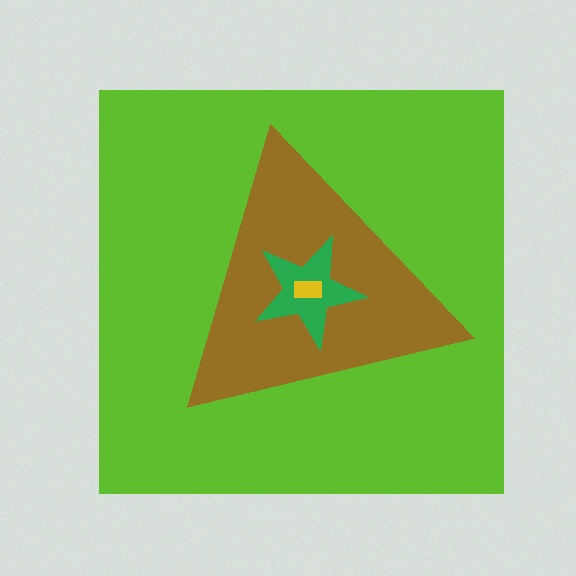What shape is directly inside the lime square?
The brown triangle.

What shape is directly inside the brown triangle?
The green star.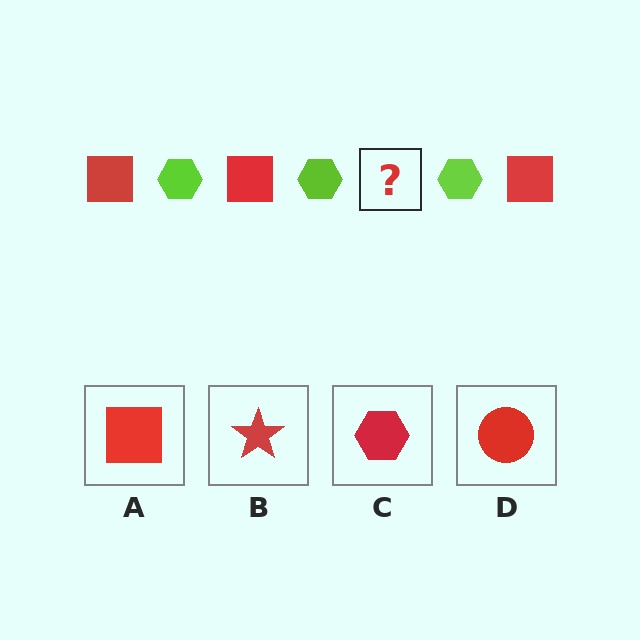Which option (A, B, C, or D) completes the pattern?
A.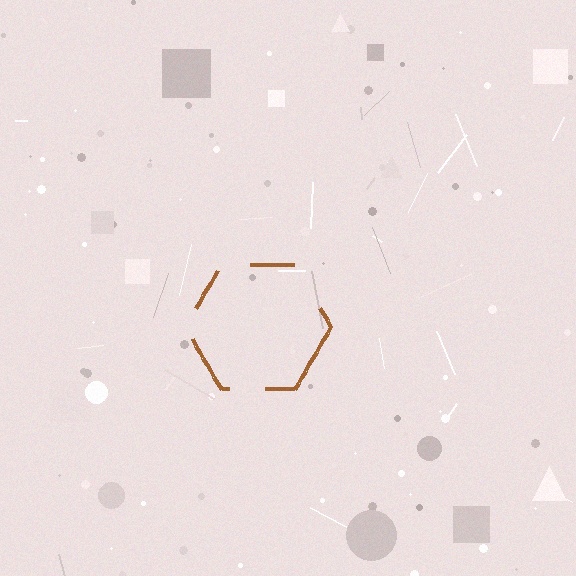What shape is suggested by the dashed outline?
The dashed outline suggests a hexagon.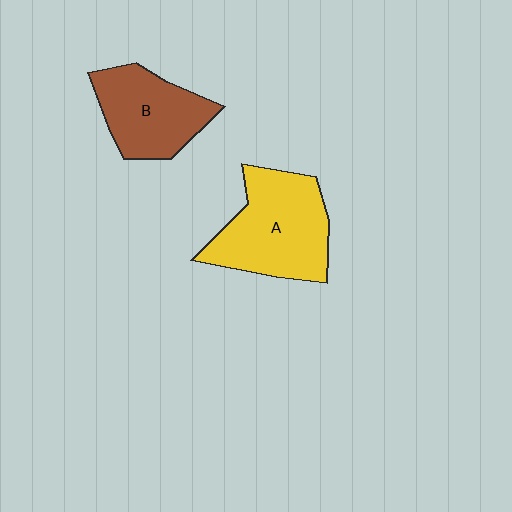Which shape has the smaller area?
Shape B (brown).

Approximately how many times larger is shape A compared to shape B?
Approximately 1.3 times.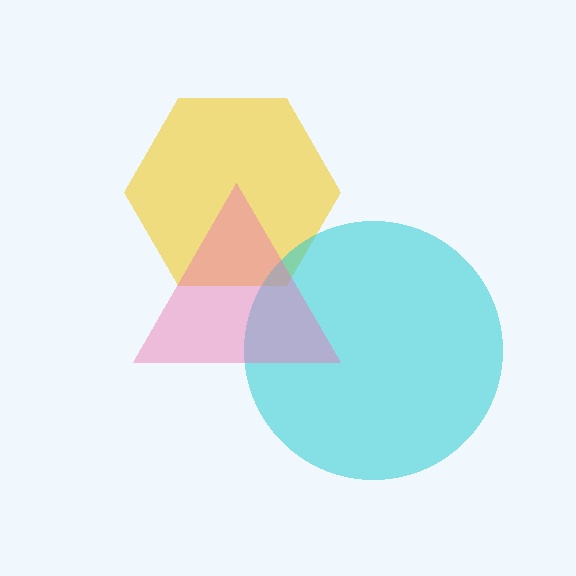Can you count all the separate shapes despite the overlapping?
Yes, there are 3 separate shapes.